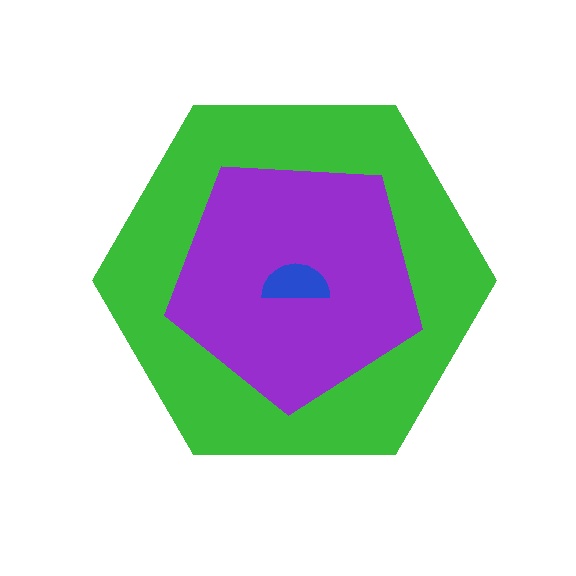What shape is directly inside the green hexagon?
The purple pentagon.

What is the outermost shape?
The green hexagon.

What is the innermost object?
The blue semicircle.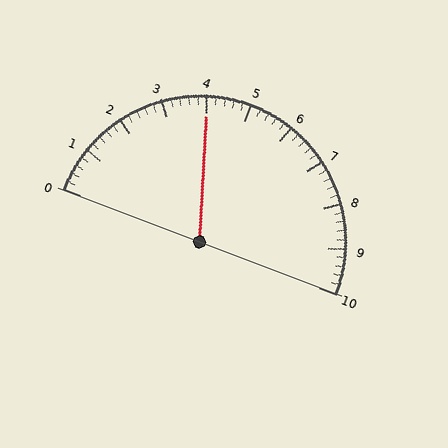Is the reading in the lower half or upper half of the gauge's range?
The reading is in the lower half of the range (0 to 10).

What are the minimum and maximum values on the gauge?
The gauge ranges from 0 to 10.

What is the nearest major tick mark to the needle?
The nearest major tick mark is 4.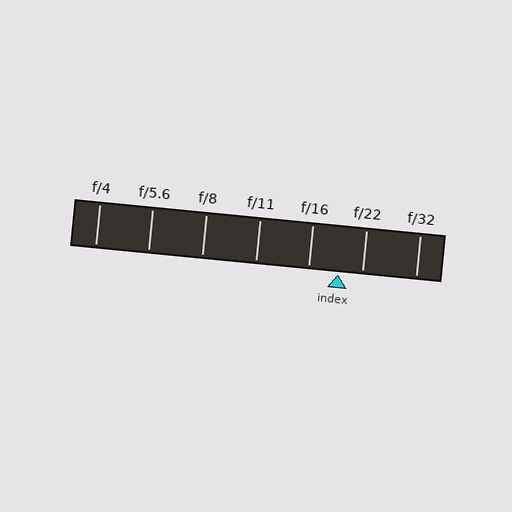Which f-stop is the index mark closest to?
The index mark is closest to f/22.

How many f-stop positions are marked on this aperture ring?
There are 7 f-stop positions marked.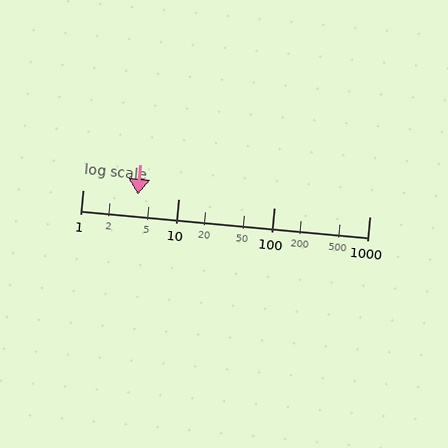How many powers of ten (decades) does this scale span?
The scale spans 3 decades, from 1 to 1000.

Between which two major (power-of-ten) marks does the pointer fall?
The pointer is between 1 and 10.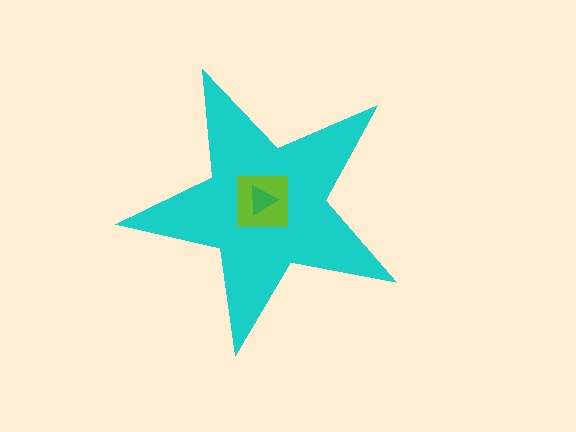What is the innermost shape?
The green triangle.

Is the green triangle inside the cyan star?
Yes.